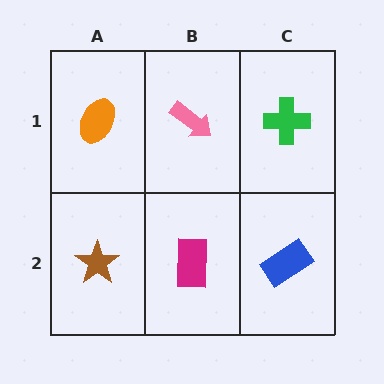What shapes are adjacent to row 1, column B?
A magenta rectangle (row 2, column B), an orange ellipse (row 1, column A), a green cross (row 1, column C).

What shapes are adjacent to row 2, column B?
A pink arrow (row 1, column B), a brown star (row 2, column A), a blue rectangle (row 2, column C).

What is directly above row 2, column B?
A pink arrow.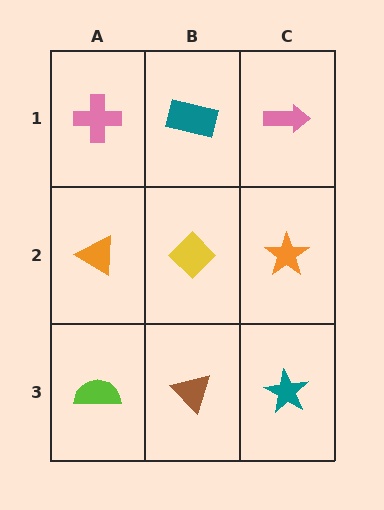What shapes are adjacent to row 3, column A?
An orange triangle (row 2, column A), a brown triangle (row 3, column B).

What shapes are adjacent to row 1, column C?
An orange star (row 2, column C), a teal rectangle (row 1, column B).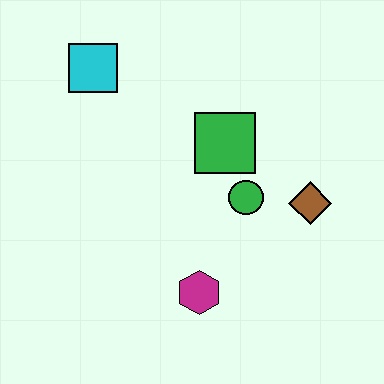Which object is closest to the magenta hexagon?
The green circle is closest to the magenta hexagon.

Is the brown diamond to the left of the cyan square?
No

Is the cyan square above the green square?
Yes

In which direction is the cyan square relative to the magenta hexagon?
The cyan square is above the magenta hexagon.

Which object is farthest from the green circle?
The cyan square is farthest from the green circle.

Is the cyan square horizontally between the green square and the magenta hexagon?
No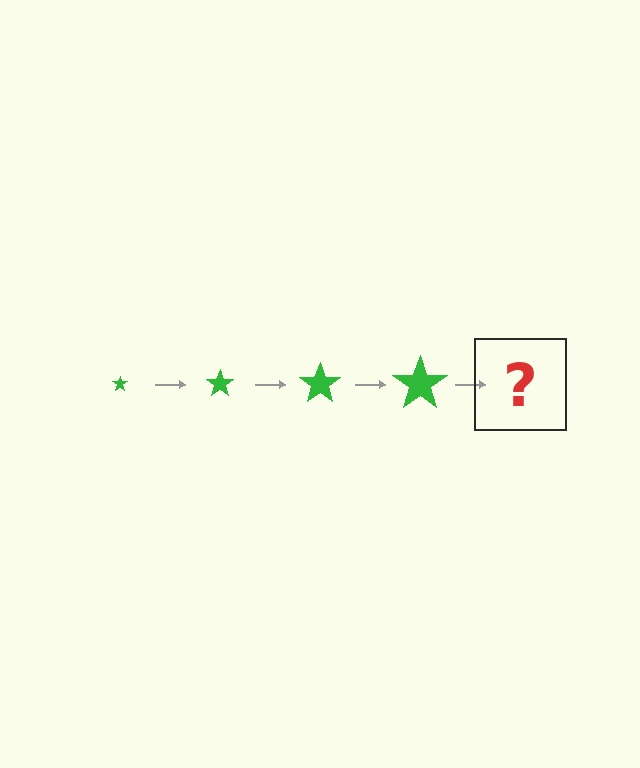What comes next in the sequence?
The next element should be a green star, larger than the previous one.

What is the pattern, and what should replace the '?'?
The pattern is that the star gets progressively larger each step. The '?' should be a green star, larger than the previous one.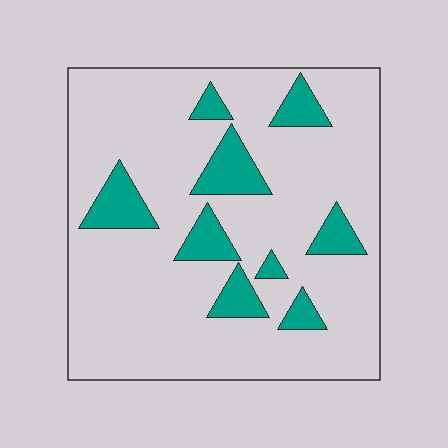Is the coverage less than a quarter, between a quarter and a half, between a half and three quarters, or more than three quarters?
Less than a quarter.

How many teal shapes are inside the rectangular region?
9.